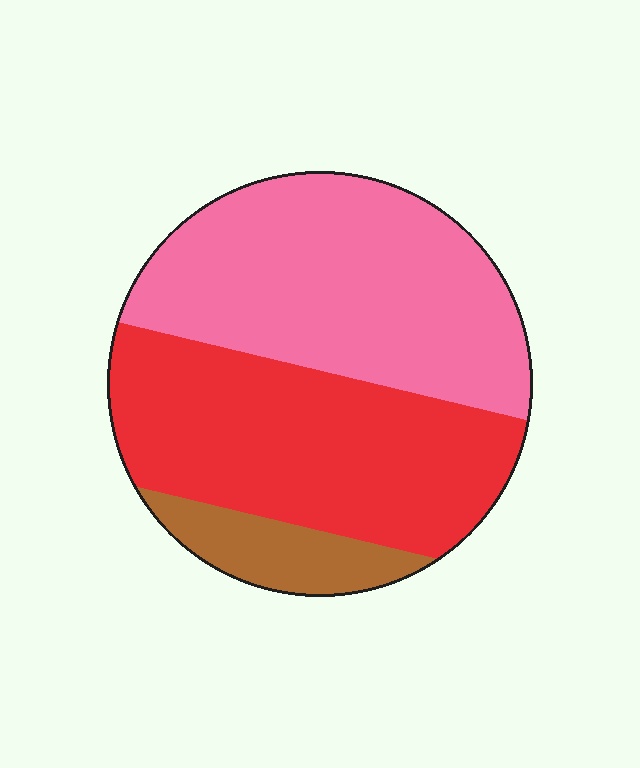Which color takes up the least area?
Brown, at roughly 10%.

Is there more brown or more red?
Red.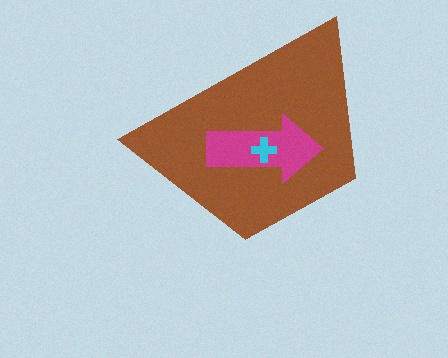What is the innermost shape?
The cyan cross.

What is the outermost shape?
The brown trapezoid.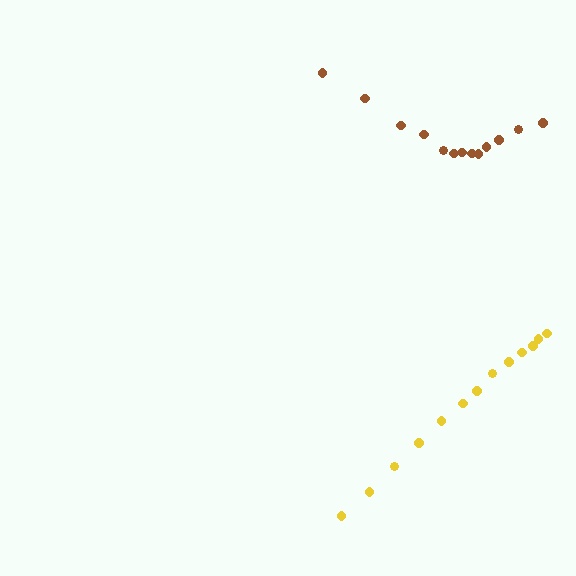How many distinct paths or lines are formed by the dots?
There are 2 distinct paths.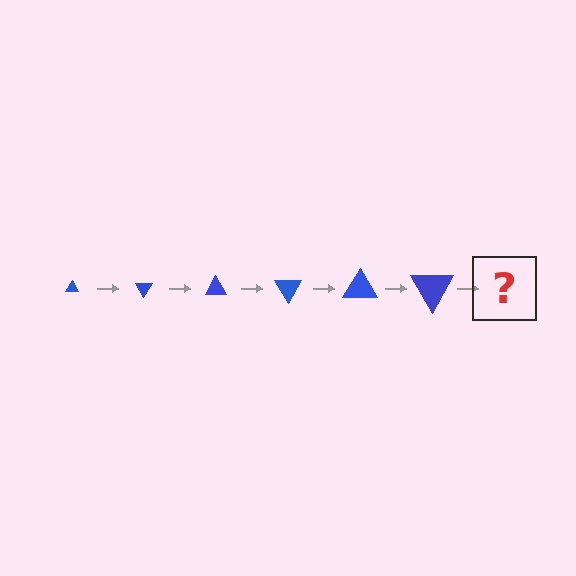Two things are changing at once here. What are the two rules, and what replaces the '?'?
The two rules are that the triangle grows larger each step and it rotates 60 degrees each step. The '?' should be a triangle, larger than the previous one and rotated 360 degrees from the start.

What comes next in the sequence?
The next element should be a triangle, larger than the previous one and rotated 360 degrees from the start.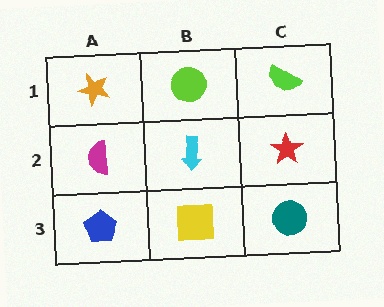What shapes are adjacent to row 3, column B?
A cyan arrow (row 2, column B), a blue pentagon (row 3, column A), a teal circle (row 3, column C).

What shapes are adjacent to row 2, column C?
A lime semicircle (row 1, column C), a teal circle (row 3, column C), a cyan arrow (row 2, column B).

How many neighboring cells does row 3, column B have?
3.